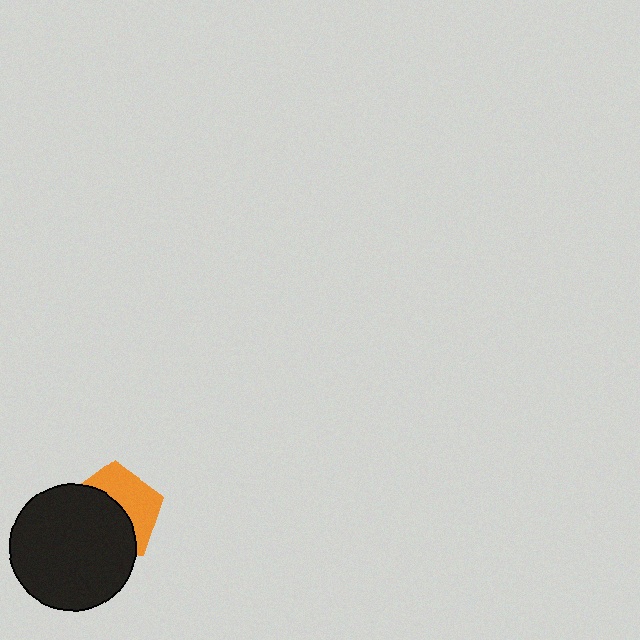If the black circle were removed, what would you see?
You would see the complete orange pentagon.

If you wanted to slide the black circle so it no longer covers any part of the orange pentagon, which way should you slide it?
Slide it toward the lower-left — that is the most direct way to separate the two shapes.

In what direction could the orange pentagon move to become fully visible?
The orange pentagon could move toward the upper-right. That would shift it out from behind the black circle entirely.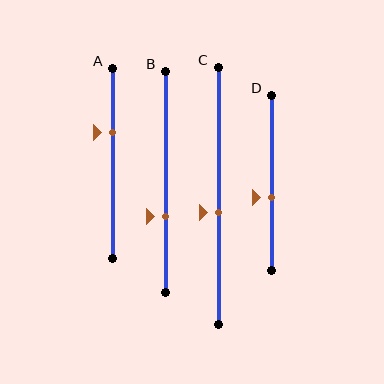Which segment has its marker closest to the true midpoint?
Segment C has its marker closest to the true midpoint.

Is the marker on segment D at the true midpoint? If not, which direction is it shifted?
No, the marker on segment D is shifted downward by about 8% of the segment length.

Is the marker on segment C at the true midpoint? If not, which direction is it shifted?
No, the marker on segment C is shifted downward by about 7% of the segment length.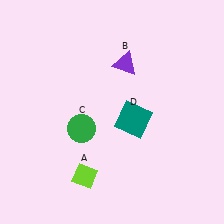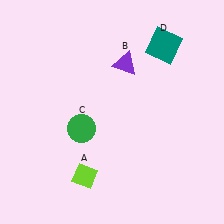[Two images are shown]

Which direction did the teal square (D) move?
The teal square (D) moved up.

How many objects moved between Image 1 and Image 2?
1 object moved between the two images.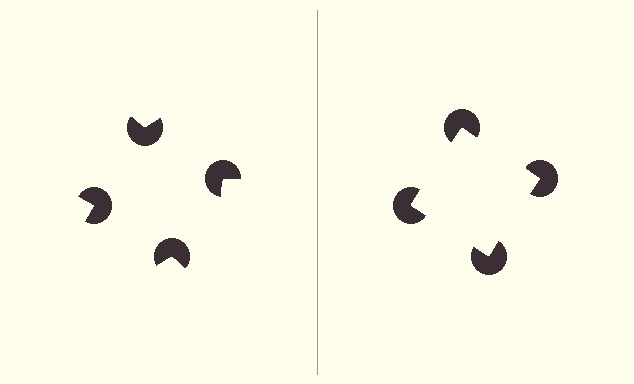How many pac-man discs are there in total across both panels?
8 — 4 on each side.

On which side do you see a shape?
An illusory square appears on the right side. On the left side the wedge cuts are rotated, so no coherent shape forms.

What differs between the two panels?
The pac-man discs are positioned identically on both sides; only the wedge orientations differ. On the right they align to a square; on the left they are misaligned.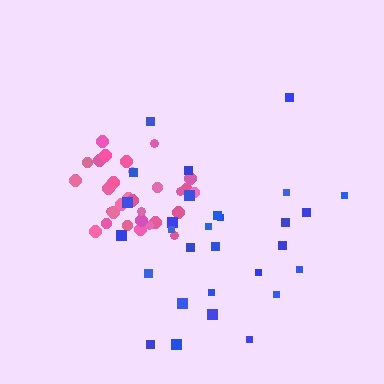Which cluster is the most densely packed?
Pink.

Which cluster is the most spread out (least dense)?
Blue.